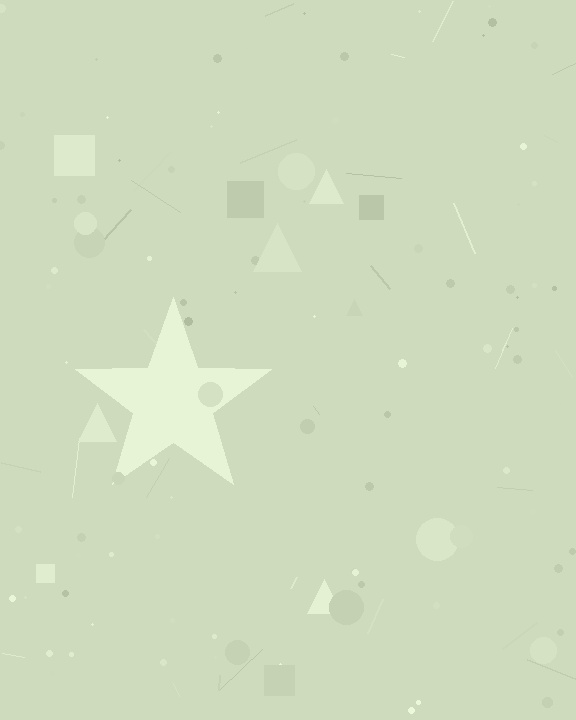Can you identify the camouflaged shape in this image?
The camouflaged shape is a star.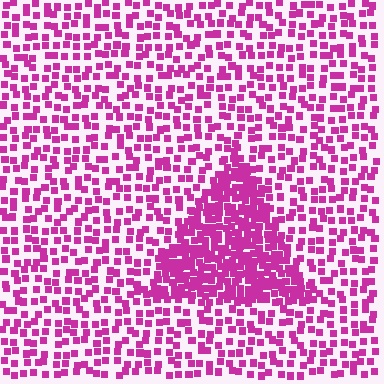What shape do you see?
I see a triangle.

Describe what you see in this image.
The image contains small magenta elements arranged at two different densities. A triangle-shaped region is visible where the elements are more densely packed than the surrounding area.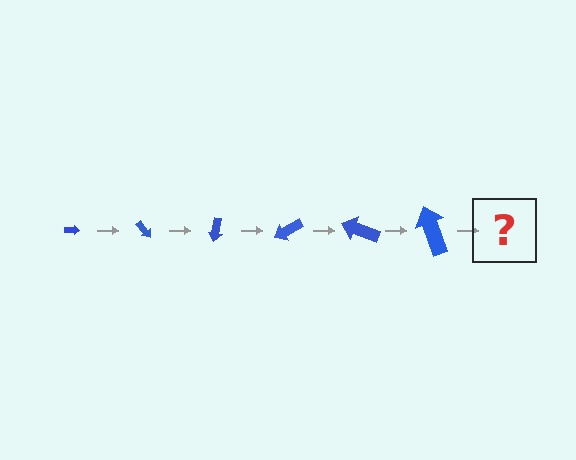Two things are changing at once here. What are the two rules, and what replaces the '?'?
The two rules are that the arrow grows larger each step and it rotates 50 degrees each step. The '?' should be an arrow, larger than the previous one and rotated 300 degrees from the start.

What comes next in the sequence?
The next element should be an arrow, larger than the previous one and rotated 300 degrees from the start.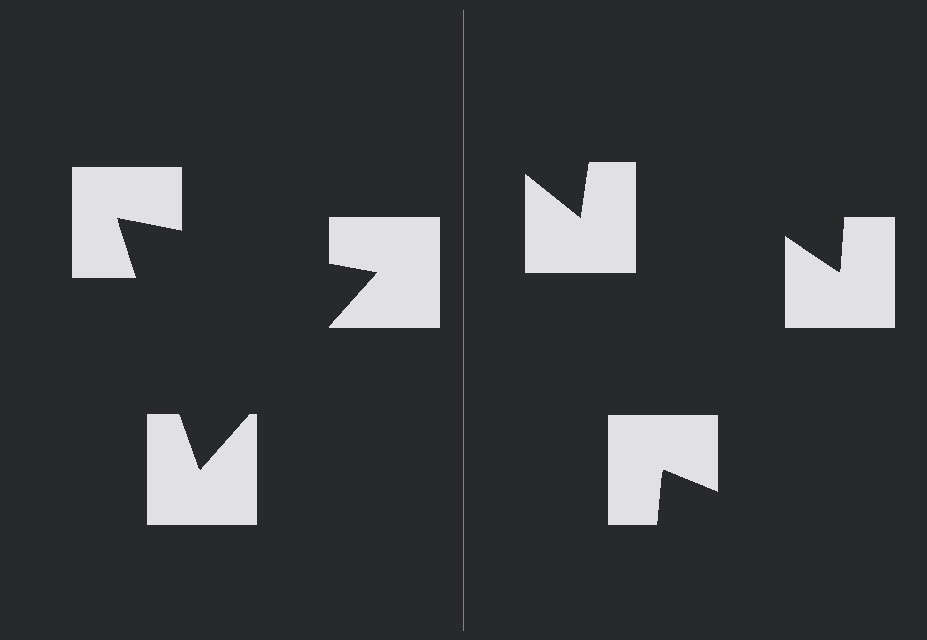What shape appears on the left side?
An illusory triangle.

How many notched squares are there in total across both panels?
6 — 3 on each side.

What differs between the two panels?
The notched squares are positioned identically on both sides; only the wedge orientations differ. On the left they align to a triangle; on the right they are misaligned.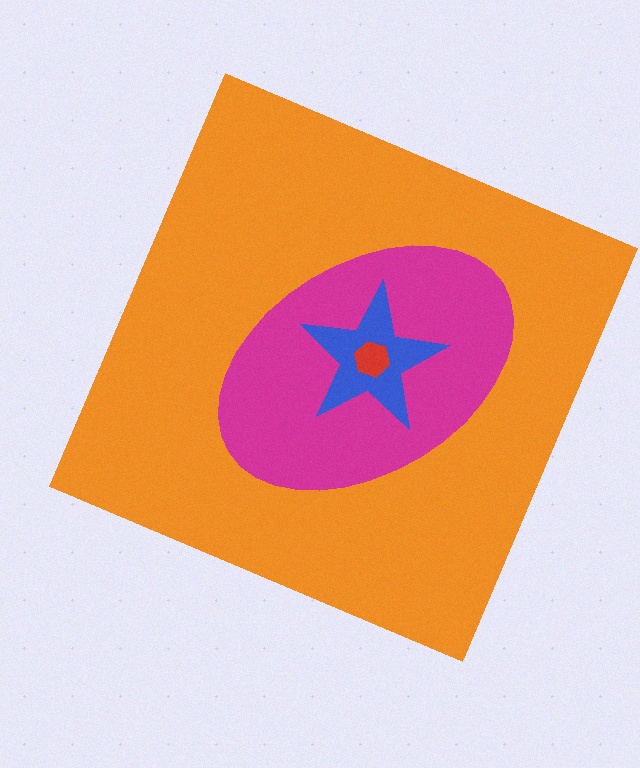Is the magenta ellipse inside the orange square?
Yes.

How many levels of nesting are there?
4.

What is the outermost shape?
The orange square.